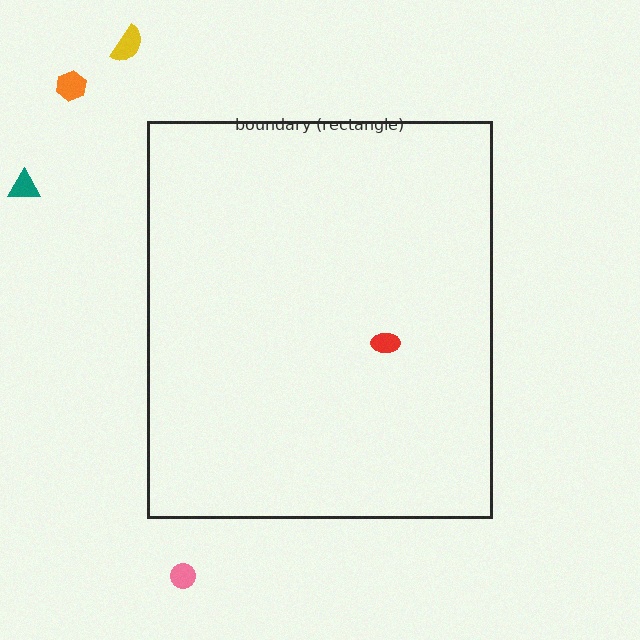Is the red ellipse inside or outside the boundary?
Inside.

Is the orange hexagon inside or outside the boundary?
Outside.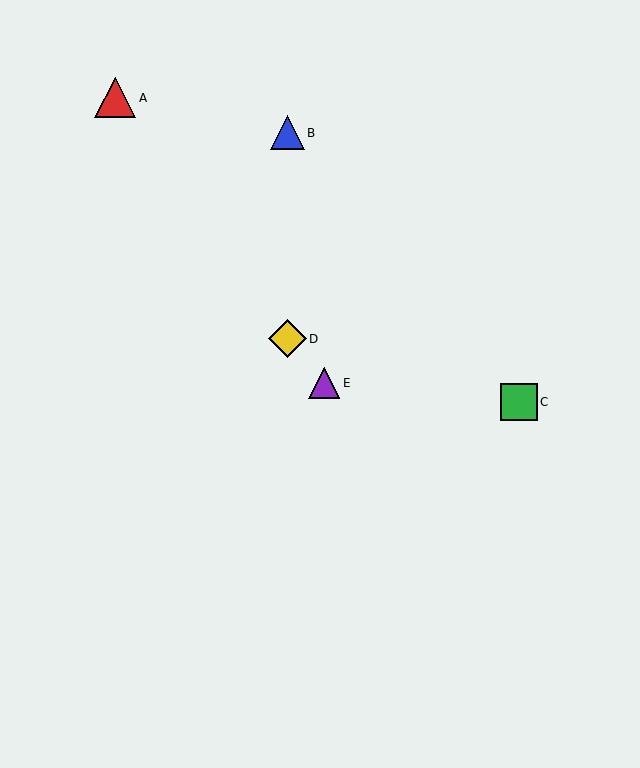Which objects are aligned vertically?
Objects B, D are aligned vertically.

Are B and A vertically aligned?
No, B is at x≈288 and A is at x≈115.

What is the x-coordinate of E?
Object E is at x≈324.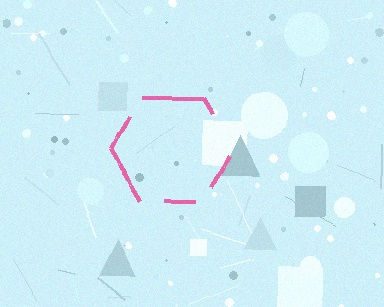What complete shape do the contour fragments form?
The contour fragments form a hexagon.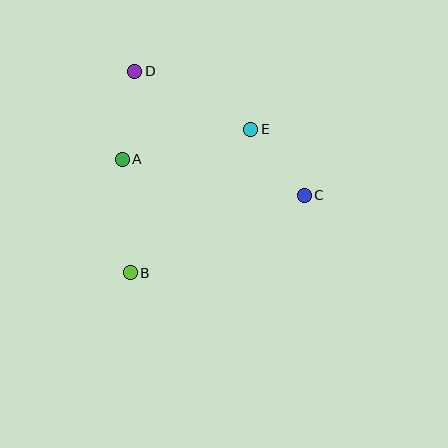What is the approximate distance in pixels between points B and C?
The distance between B and C is approximately 190 pixels.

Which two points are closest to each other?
Points C and E are closest to each other.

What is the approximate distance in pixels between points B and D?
The distance between B and D is approximately 201 pixels.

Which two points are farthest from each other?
Points C and D are farthest from each other.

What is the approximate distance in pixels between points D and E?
The distance between D and E is approximately 130 pixels.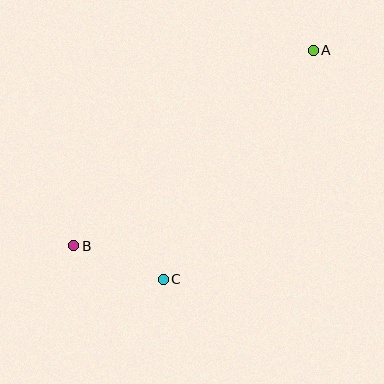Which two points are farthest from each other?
Points A and B are farthest from each other.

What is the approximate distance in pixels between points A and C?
The distance between A and C is approximately 274 pixels.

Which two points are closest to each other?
Points B and C are closest to each other.